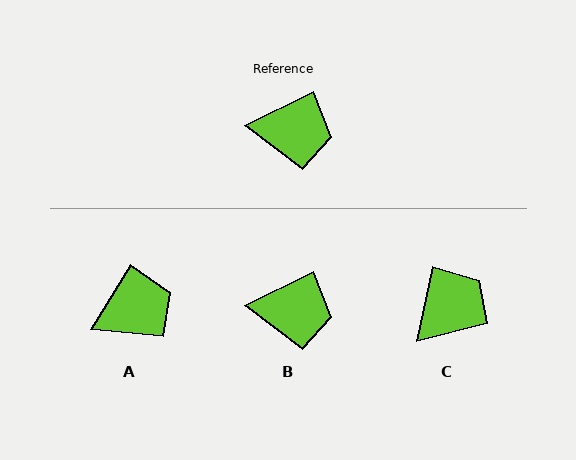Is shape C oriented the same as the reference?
No, it is off by about 51 degrees.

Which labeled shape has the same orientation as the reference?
B.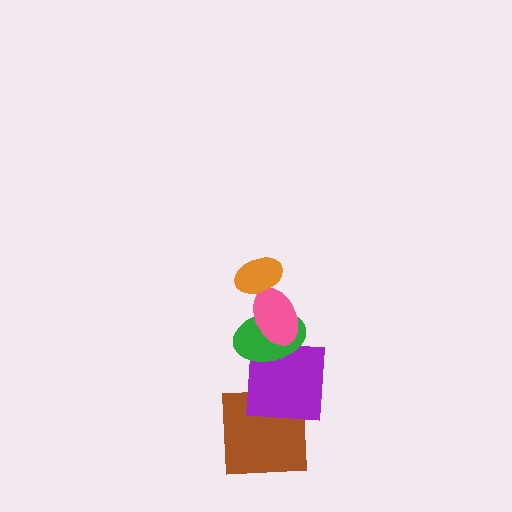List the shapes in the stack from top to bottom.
From top to bottom: the orange ellipse, the pink ellipse, the green ellipse, the purple square, the brown square.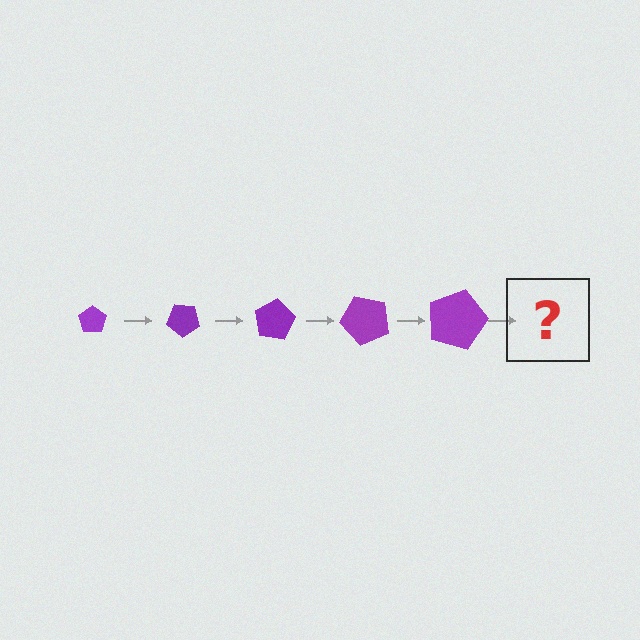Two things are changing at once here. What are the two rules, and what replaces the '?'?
The two rules are that the pentagon grows larger each step and it rotates 40 degrees each step. The '?' should be a pentagon, larger than the previous one and rotated 200 degrees from the start.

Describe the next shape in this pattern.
It should be a pentagon, larger than the previous one and rotated 200 degrees from the start.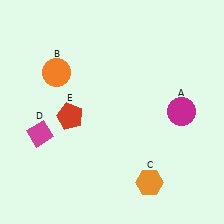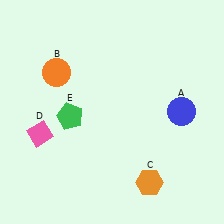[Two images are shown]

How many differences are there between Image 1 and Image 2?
There are 3 differences between the two images.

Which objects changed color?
A changed from magenta to blue. D changed from magenta to pink. E changed from red to green.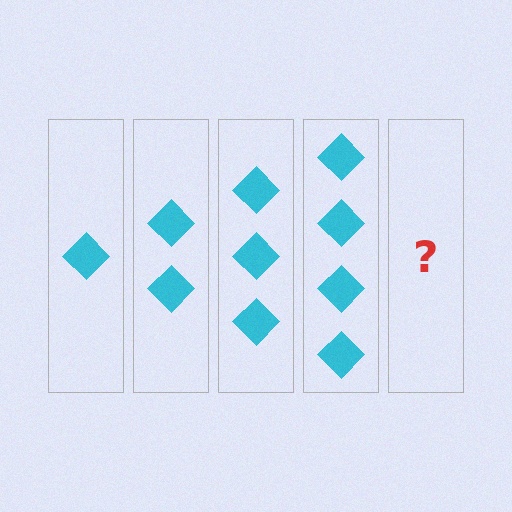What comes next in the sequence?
The next element should be 5 diamonds.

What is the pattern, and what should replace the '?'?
The pattern is that each step adds one more diamond. The '?' should be 5 diamonds.